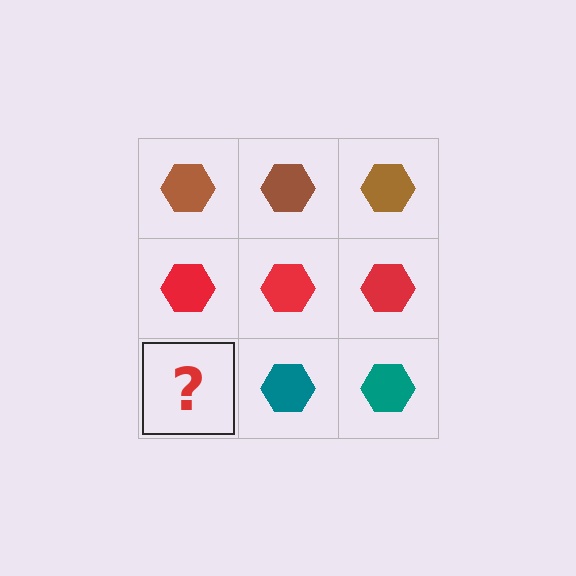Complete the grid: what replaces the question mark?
The question mark should be replaced with a teal hexagon.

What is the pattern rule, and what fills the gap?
The rule is that each row has a consistent color. The gap should be filled with a teal hexagon.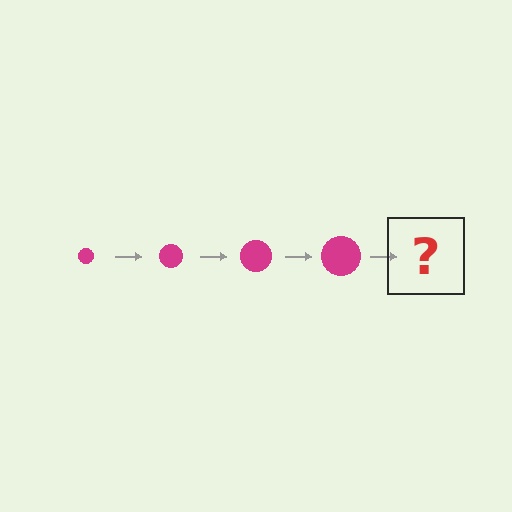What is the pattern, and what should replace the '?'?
The pattern is that the circle gets progressively larger each step. The '?' should be a magenta circle, larger than the previous one.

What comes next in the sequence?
The next element should be a magenta circle, larger than the previous one.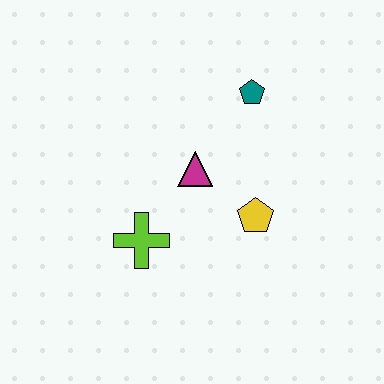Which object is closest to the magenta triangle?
The yellow pentagon is closest to the magenta triangle.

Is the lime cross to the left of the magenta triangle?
Yes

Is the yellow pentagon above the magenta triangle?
No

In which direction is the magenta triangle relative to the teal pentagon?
The magenta triangle is below the teal pentagon.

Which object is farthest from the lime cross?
The teal pentagon is farthest from the lime cross.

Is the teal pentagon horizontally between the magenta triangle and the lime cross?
No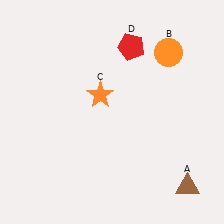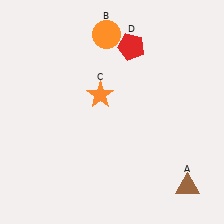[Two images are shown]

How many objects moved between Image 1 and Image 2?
1 object moved between the two images.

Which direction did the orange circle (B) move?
The orange circle (B) moved left.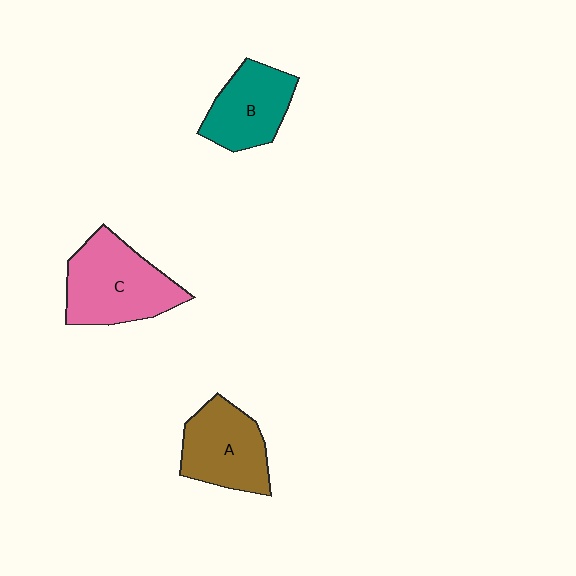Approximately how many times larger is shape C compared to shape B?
Approximately 1.4 times.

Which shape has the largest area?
Shape C (pink).